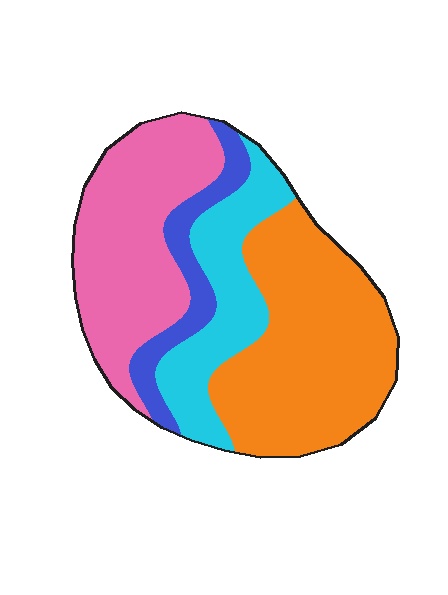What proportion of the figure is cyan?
Cyan covers 19% of the figure.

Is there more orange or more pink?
Orange.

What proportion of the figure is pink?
Pink takes up about one third (1/3) of the figure.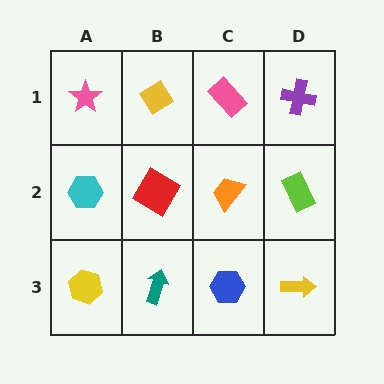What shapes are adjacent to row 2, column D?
A purple cross (row 1, column D), a yellow arrow (row 3, column D), an orange trapezoid (row 2, column C).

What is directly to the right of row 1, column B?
A pink rectangle.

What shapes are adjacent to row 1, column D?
A lime rectangle (row 2, column D), a pink rectangle (row 1, column C).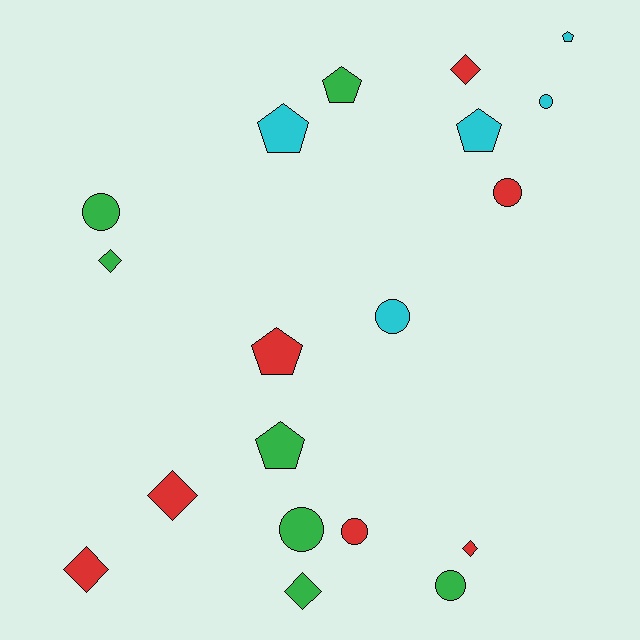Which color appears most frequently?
Green, with 7 objects.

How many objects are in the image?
There are 19 objects.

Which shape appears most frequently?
Circle, with 7 objects.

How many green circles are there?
There are 3 green circles.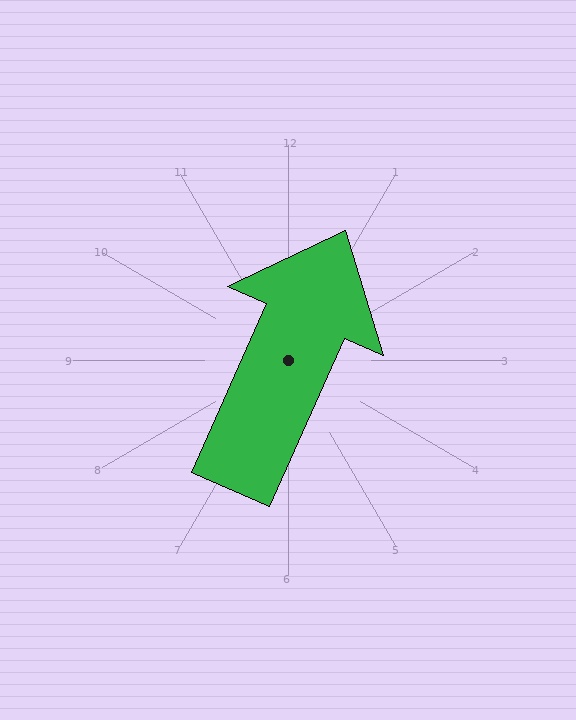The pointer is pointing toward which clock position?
Roughly 1 o'clock.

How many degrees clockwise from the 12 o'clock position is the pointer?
Approximately 24 degrees.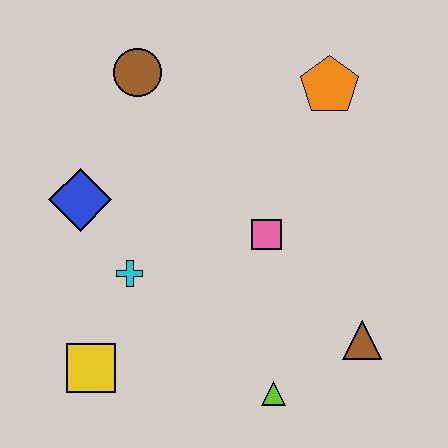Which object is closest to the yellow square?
The cyan cross is closest to the yellow square.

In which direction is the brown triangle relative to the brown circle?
The brown triangle is below the brown circle.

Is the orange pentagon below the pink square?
No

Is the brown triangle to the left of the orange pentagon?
No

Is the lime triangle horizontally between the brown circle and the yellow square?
No